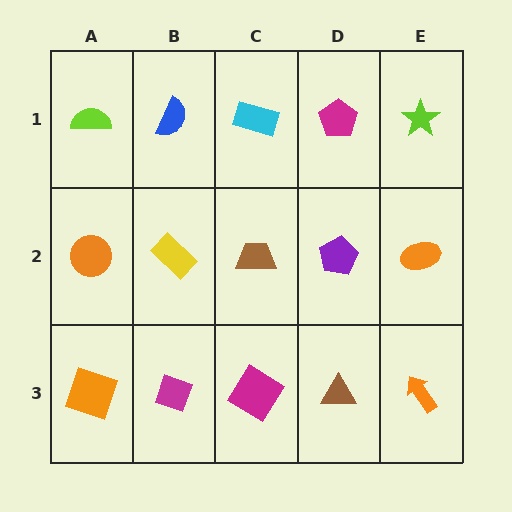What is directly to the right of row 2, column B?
A brown trapezoid.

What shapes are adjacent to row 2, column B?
A blue semicircle (row 1, column B), a magenta diamond (row 3, column B), an orange circle (row 2, column A), a brown trapezoid (row 2, column C).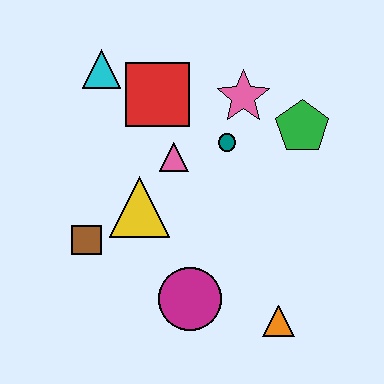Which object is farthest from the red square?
The orange triangle is farthest from the red square.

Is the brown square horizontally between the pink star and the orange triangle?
No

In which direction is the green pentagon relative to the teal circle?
The green pentagon is to the right of the teal circle.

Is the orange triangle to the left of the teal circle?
No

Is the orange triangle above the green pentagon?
No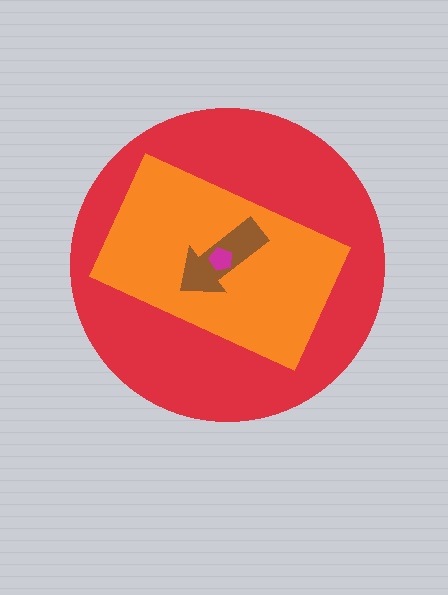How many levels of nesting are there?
4.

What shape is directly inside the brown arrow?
The magenta pentagon.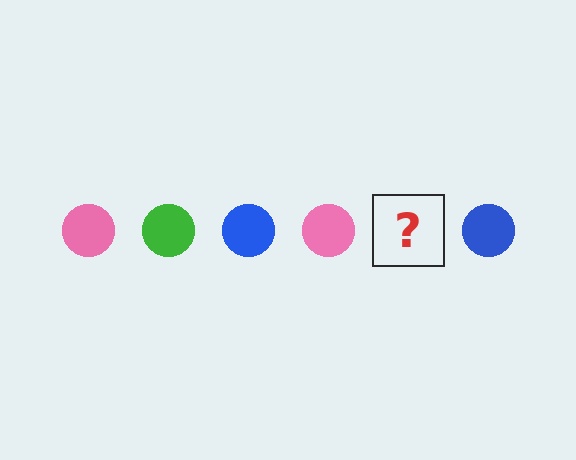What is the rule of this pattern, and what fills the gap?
The rule is that the pattern cycles through pink, green, blue circles. The gap should be filled with a green circle.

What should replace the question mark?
The question mark should be replaced with a green circle.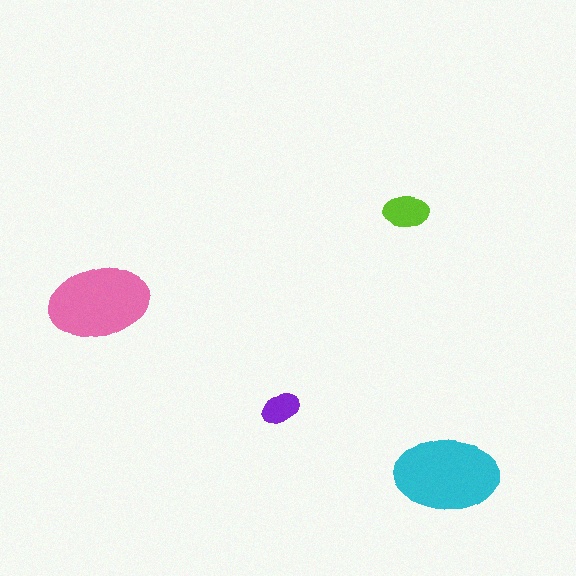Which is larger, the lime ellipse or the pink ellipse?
The pink one.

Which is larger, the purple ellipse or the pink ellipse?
The pink one.